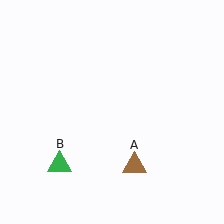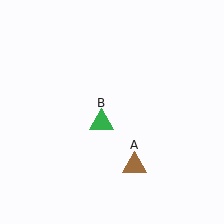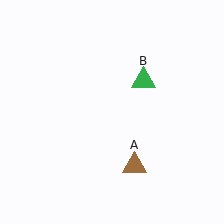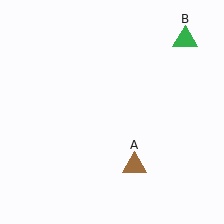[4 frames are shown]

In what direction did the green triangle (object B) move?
The green triangle (object B) moved up and to the right.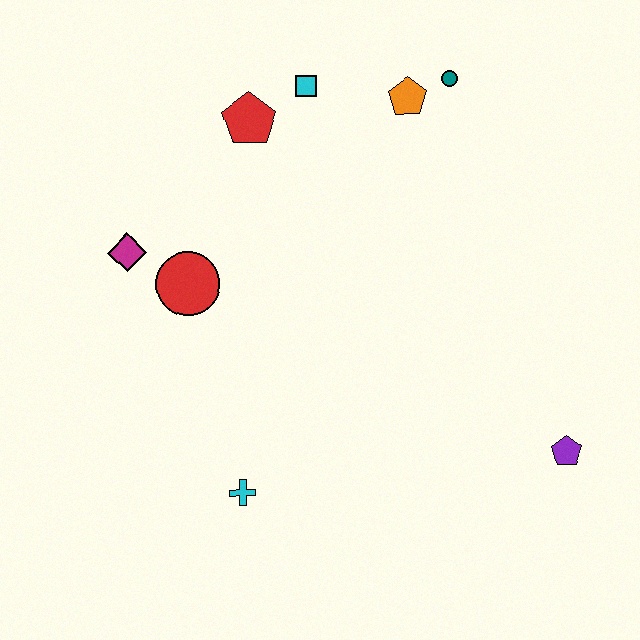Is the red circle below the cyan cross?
No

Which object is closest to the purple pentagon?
The cyan cross is closest to the purple pentagon.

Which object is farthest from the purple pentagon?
The magenta diamond is farthest from the purple pentagon.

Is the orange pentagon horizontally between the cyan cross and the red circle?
No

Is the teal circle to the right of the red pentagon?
Yes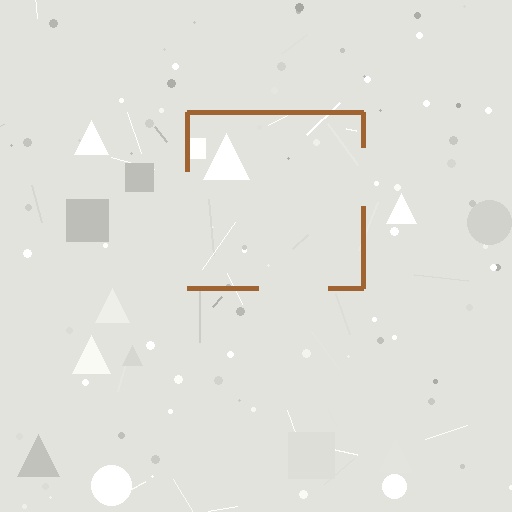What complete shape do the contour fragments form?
The contour fragments form a square.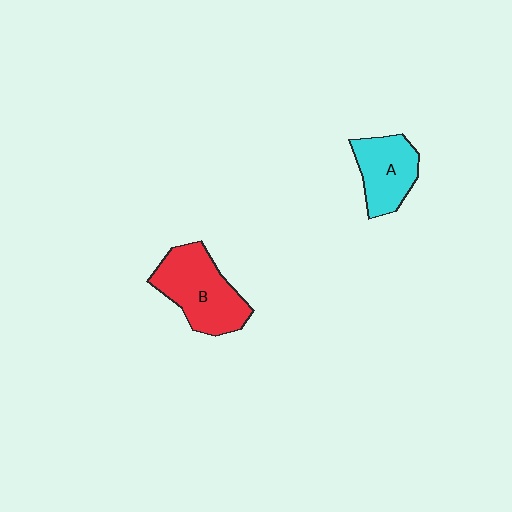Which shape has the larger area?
Shape B (red).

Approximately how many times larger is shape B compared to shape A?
Approximately 1.4 times.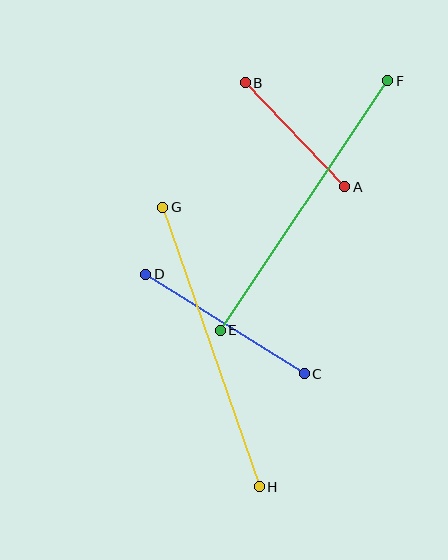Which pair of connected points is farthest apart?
Points E and F are farthest apart.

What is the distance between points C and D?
The distance is approximately 187 pixels.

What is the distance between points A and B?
The distance is approximately 144 pixels.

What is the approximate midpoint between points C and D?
The midpoint is at approximately (225, 324) pixels.